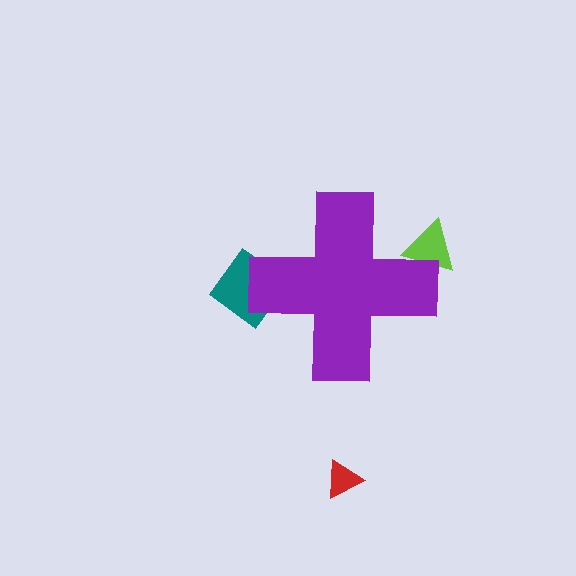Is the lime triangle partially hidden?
Yes, the lime triangle is partially hidden behind the purple cross.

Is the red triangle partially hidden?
No, the red triangle is fully visible.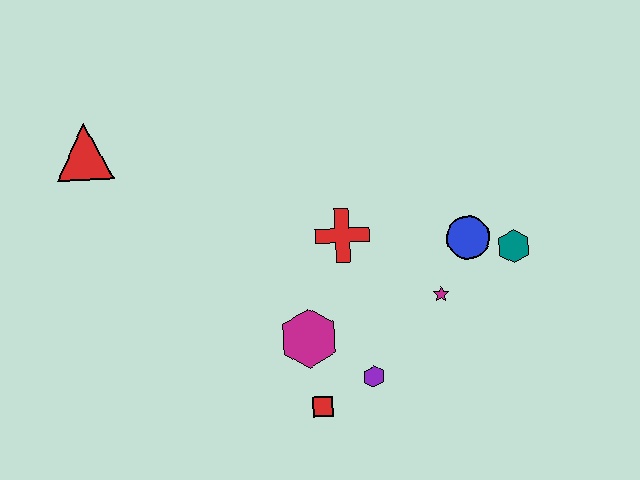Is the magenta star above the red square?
Yes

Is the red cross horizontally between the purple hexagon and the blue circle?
No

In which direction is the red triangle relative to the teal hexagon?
The red triangle is to the left of the teal hexagon.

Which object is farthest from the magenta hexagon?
The red triangle is farthest from the magenta hexagon.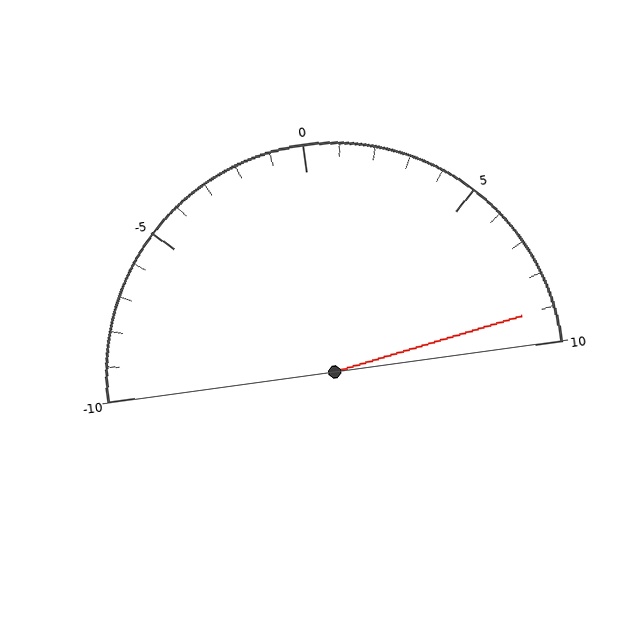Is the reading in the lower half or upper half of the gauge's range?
The reading is in the upper half of the range (-10 to 10).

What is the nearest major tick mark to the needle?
The nearest major tick mark is 10.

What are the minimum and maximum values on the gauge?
The gauge ranges from -10 to 10.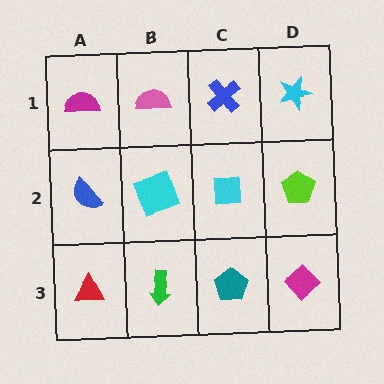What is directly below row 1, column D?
A lime pentagon.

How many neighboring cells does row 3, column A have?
2.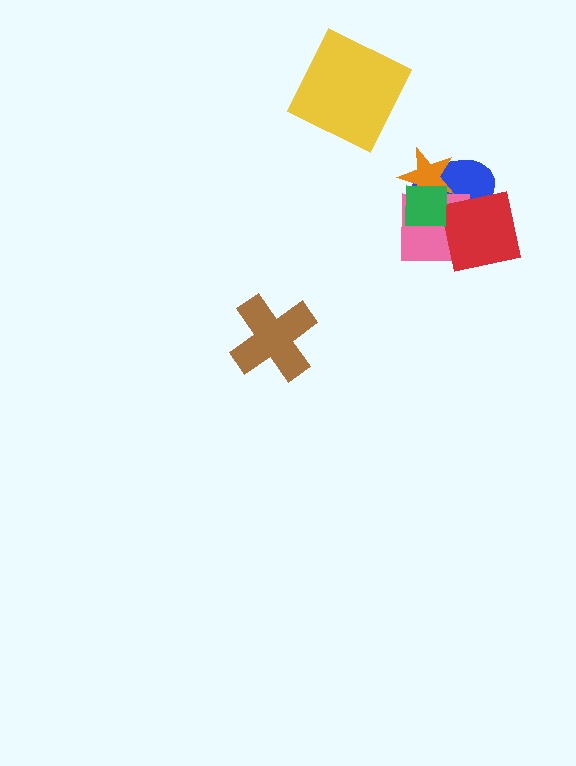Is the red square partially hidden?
Yes, it is partially covered by another shape.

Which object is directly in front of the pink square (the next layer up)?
The red square is directly in front of the pink square.